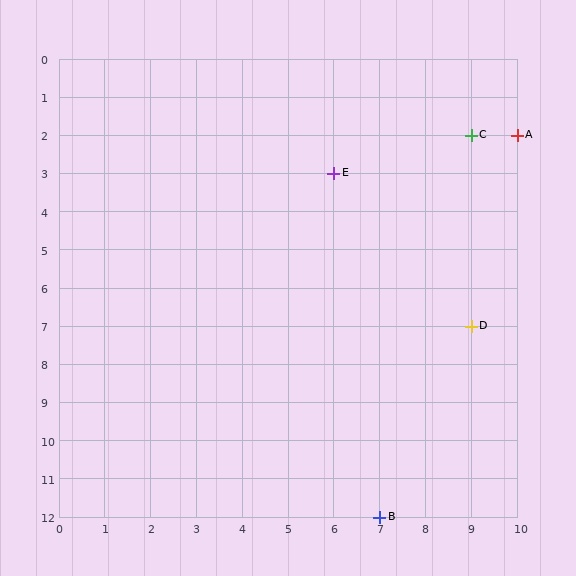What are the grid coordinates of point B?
Point B is at grid coordinates (7, 12).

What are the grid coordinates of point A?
Point A is at grid coordinates (10, 2).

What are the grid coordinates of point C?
Point C is at grid coordinates (9, 2).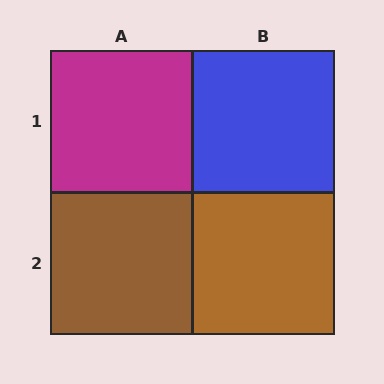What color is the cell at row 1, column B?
Blue.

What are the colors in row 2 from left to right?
Brown, brown.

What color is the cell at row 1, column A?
Magenta.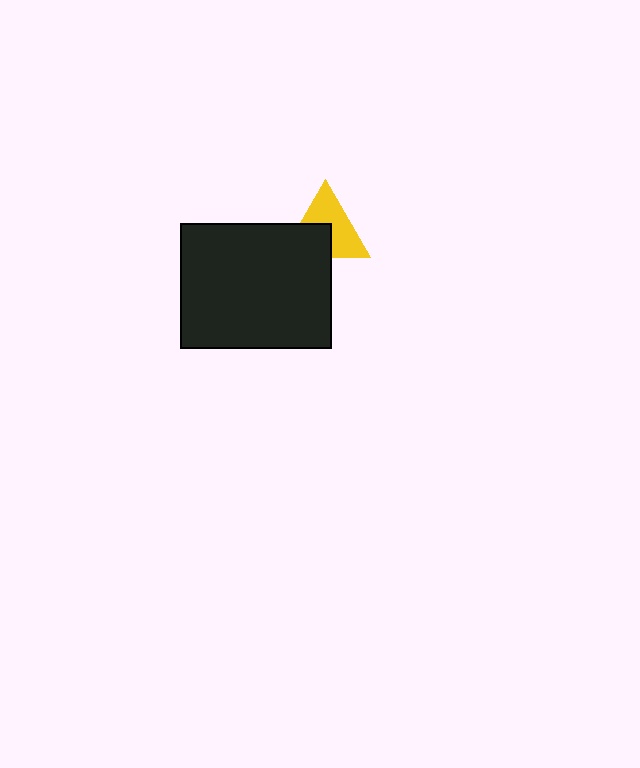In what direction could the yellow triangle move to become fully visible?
The yellow triangle could move up. That would shift it out from behind the black rectangle entirely.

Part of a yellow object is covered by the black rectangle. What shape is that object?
It is a triangle.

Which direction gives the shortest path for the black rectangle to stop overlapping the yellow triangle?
Moving down gives the shortest separation.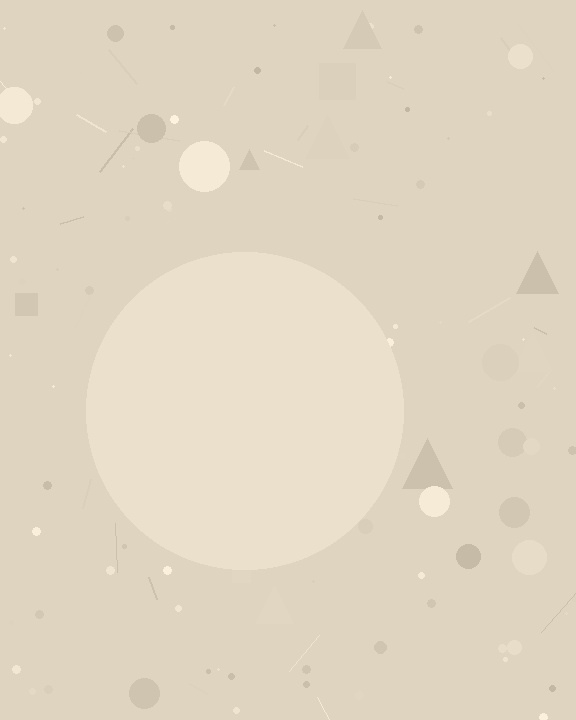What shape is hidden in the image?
A circle is hidden in the image.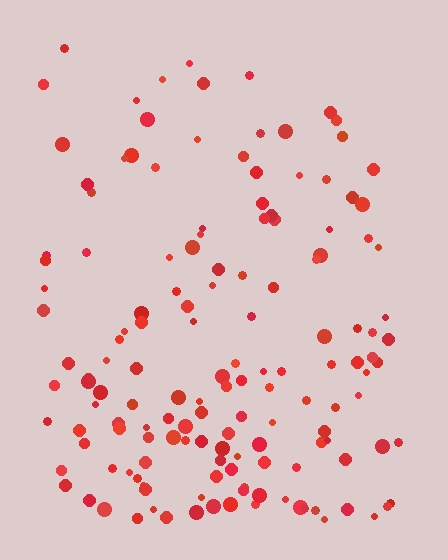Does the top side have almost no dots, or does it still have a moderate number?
Still a moderate number, just noticeably fewer than the bottom.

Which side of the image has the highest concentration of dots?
The bottom.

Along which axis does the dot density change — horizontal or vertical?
Vertical.